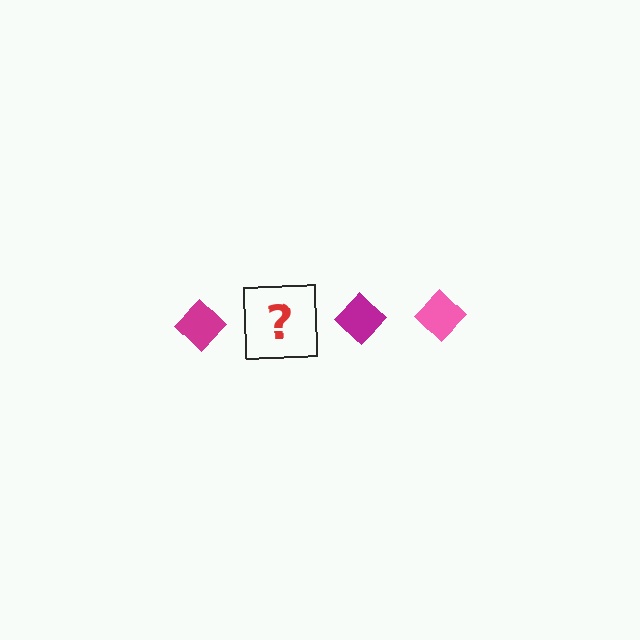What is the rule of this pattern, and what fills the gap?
The rule is that the pattern cycles through magenta, pink diamonds. The gap should be filled with a pink diamond.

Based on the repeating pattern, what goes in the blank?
The blank should be a pink diamond.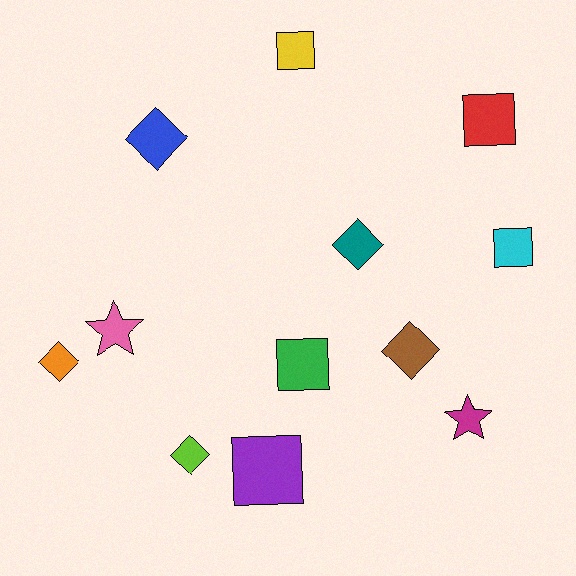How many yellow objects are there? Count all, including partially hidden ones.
There is 1 yellow object.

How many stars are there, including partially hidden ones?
There are 2 stars.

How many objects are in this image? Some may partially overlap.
There are 12 objects.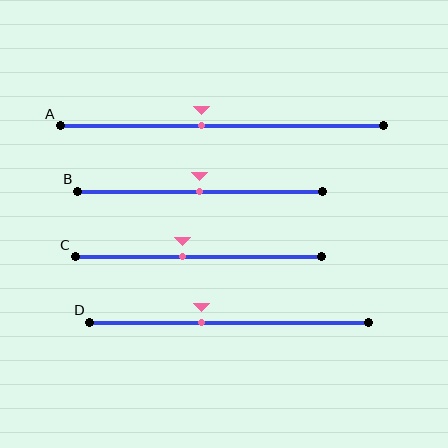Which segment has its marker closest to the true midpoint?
Segment B has its marker closest to the true midpoint.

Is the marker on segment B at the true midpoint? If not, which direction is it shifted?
Yes, the marker on segment B is at the true midpoint.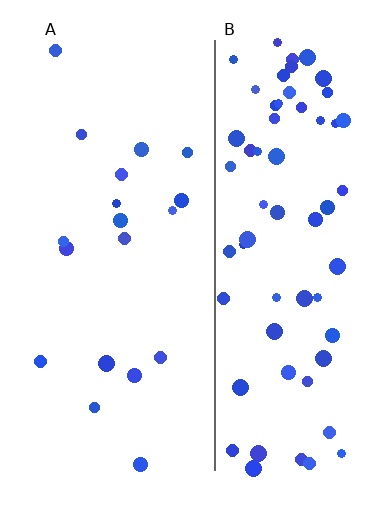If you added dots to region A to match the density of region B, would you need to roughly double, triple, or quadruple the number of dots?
Approximately quadruple.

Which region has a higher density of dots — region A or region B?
B (the right).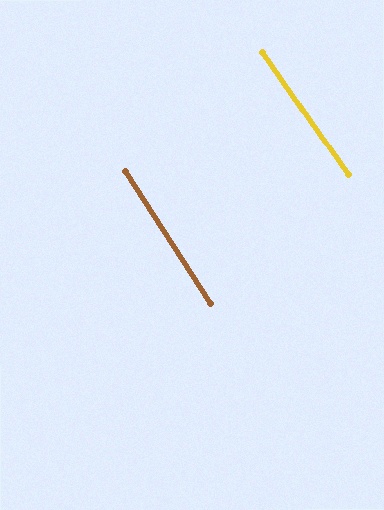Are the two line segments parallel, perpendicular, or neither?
Parallel — their directions differ by only 1.7°.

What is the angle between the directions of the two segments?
Approximately 2 degrees.